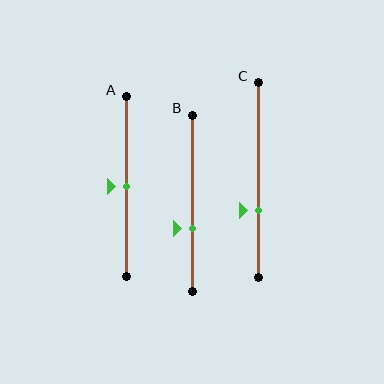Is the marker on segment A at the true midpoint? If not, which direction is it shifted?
Yes, the marker on segment A is at the true midpoint.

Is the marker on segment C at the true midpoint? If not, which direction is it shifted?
No, the marker on segment C is shifted downward by about 15% of the segment length.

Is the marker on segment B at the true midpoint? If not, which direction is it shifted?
No, the marker on segment B is shifted downward by about 14% of the segment length.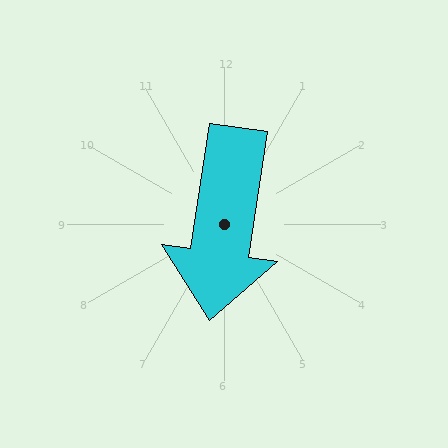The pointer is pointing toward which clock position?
Roughly 6 o'clock.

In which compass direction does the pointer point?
South.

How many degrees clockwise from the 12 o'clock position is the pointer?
Approximately 189 degrees.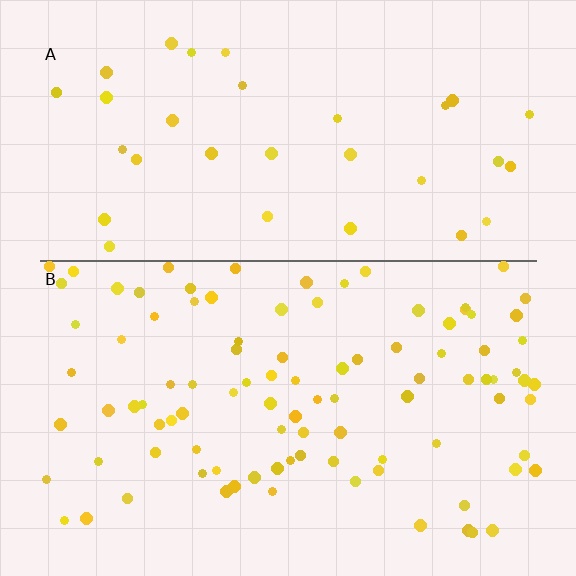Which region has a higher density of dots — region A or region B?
B (the bottom).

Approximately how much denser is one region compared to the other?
Approximately 2.9× — region B over region A.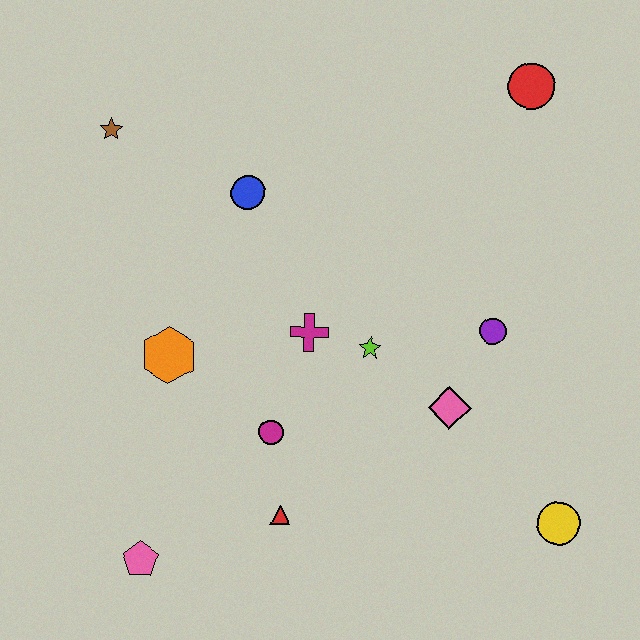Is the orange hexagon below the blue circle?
Yes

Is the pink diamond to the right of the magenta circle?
Yes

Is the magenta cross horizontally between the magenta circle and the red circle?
Yes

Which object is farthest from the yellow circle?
The brown star is farthest from the yellow circle.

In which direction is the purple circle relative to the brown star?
The purple circle is to the right of the brown star.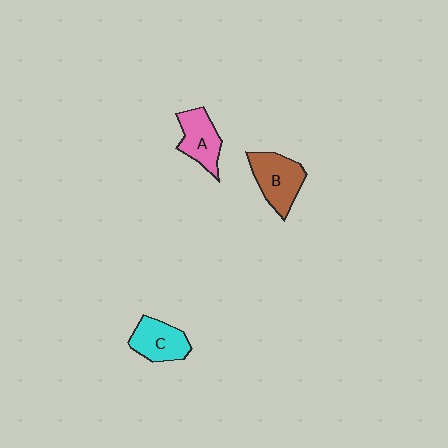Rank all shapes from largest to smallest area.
From largest to smallest: B (brown), A (pink), C (cyan).